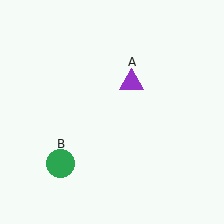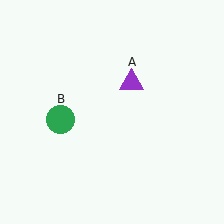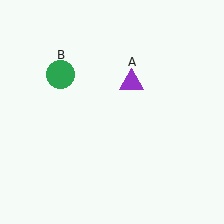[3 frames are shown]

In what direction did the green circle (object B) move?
The green circle (object B) moved up.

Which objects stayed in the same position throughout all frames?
Purple triangle (object A) remained stationary.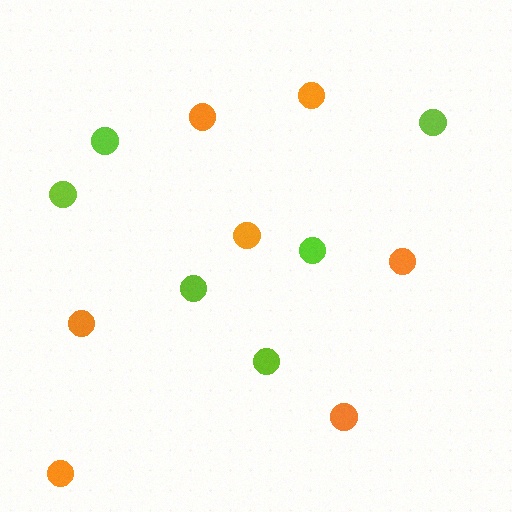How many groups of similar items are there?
There are 2 groups: one group of lime circles (6) and one group of orange circles (7).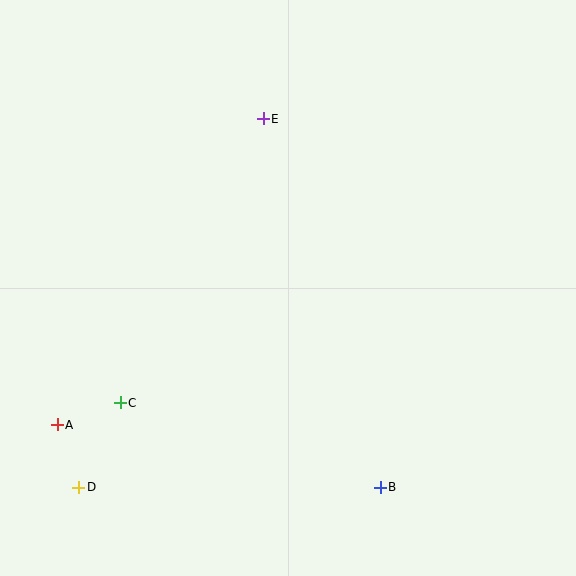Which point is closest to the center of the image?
Point E at (263, 119) is closest to the center.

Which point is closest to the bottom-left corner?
Point D is closest to the bottom-left corner.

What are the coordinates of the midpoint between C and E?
The midpoint between C and E is at (192, 261).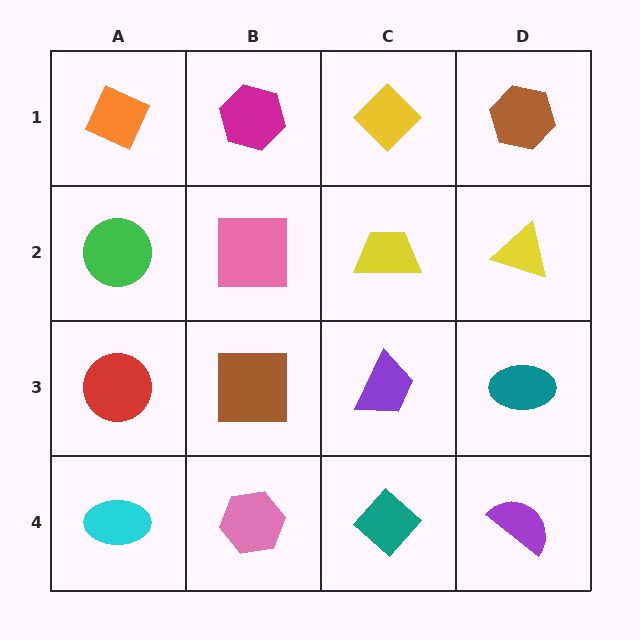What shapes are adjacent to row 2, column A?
An orange diamond (row 1, column A), a red circle (row 3, column A), a pink square (row 2, column B).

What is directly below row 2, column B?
A brown square.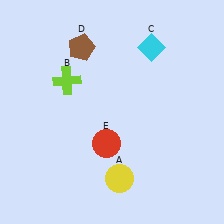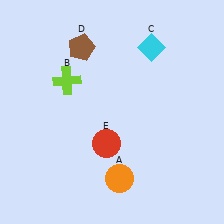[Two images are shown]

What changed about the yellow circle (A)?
In Image 1, A is yellow. In Image 2, it changed to orange.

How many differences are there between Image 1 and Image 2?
There is 1 difference between the two images.